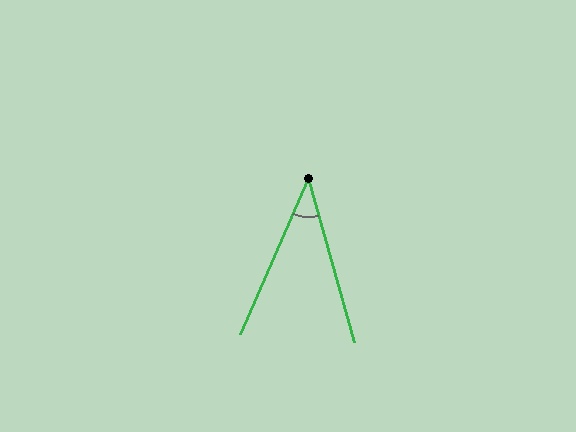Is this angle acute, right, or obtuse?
It is acute.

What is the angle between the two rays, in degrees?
Approximately 39 degrees.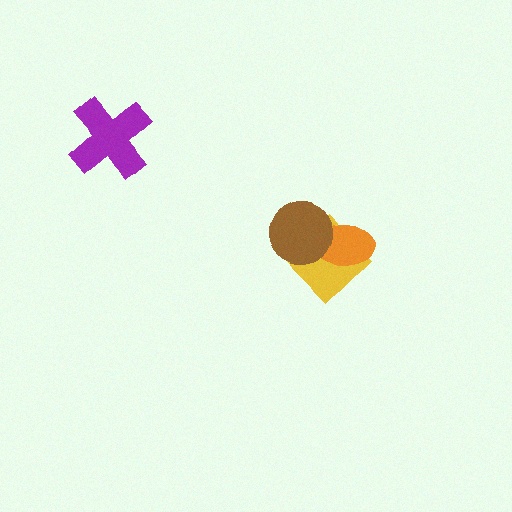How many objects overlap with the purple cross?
0 objects overlap with the purple cross.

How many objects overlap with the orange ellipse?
2 objects overlap with the orange ellipse.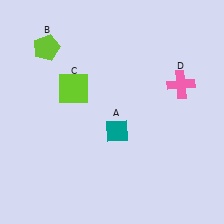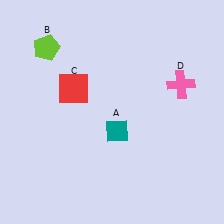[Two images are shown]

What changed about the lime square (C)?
In Image 1, C is lime. In Image 2, it changed to red.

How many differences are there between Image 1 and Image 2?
There is 1 difference between the two images.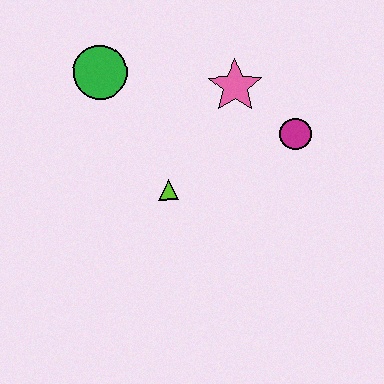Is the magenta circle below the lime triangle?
No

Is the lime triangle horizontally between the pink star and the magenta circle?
No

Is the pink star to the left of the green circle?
No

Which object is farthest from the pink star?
The green circle is farthest from the pink star.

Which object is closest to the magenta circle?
The pink star is closest to the magenta circle.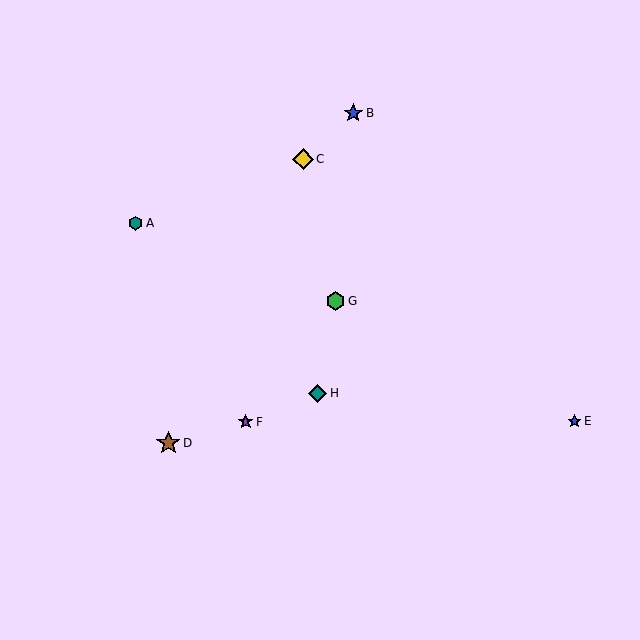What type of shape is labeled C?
Shape C is a yellow diamond.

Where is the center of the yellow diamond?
The center of the yellow diamond is at (303, 159).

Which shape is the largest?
The brown star (labeled D) is the largest.